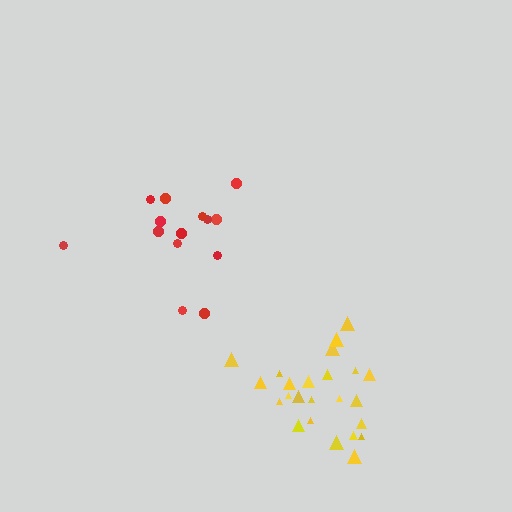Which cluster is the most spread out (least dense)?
Red.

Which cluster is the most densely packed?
Yellow.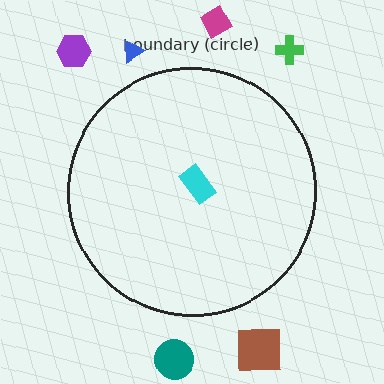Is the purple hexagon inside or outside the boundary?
Outside.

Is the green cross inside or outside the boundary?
Outside.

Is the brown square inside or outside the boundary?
Outside.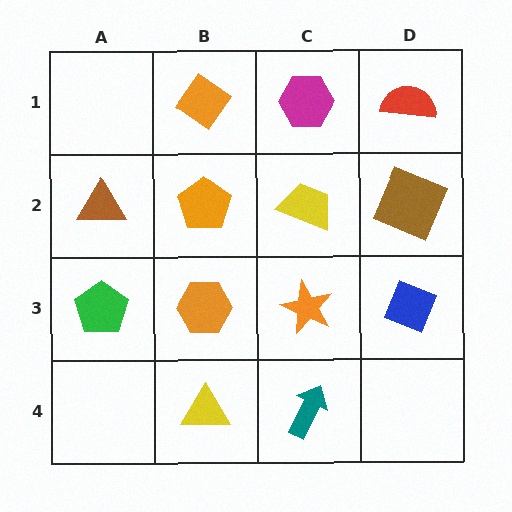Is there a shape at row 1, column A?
No, that cell is empty.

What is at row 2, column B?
An orange pentagon.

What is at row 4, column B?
A yellow triangle.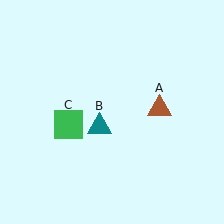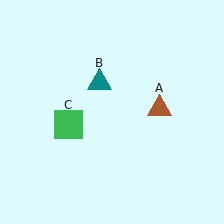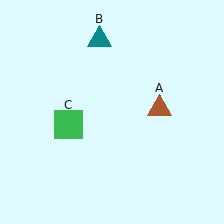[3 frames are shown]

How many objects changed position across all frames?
1 object changed position: teal triangle (object B).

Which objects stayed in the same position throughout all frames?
Brown triangle (object A) and green square (object C) remained stationary.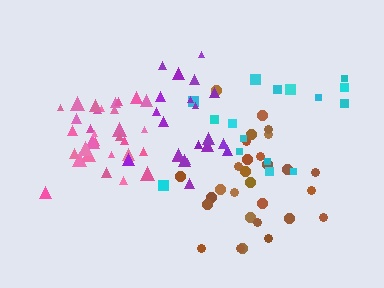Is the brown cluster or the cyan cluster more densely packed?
Brown.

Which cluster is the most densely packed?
Pink.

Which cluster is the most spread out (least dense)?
Cyan.